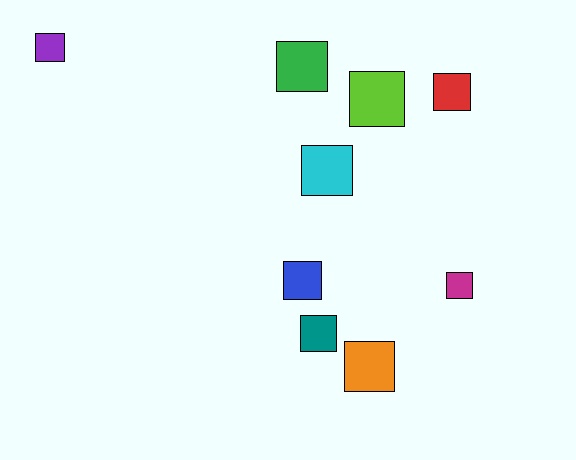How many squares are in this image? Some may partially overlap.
There are 9 squares.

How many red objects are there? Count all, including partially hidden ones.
There is 1 red object.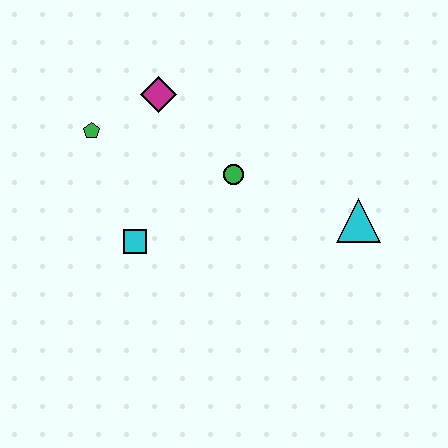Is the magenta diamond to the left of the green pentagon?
No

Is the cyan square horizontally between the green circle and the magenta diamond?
No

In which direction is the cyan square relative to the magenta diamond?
The cyan square is below the magenta diamond.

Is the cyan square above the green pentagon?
No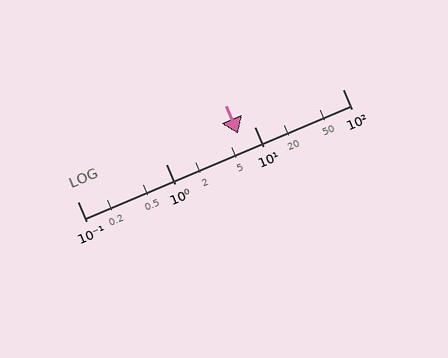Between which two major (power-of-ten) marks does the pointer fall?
The pointer is between 1 and 10.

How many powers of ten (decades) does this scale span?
The scale spans 3 decades, from 0.1 to 100.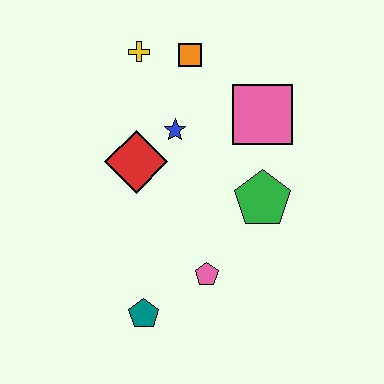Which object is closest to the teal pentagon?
The pink pentagon is closest to the teal pentagon.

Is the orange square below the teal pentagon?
No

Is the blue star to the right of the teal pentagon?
Yes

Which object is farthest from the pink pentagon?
The yellow cross is farthest from the pink pentagon.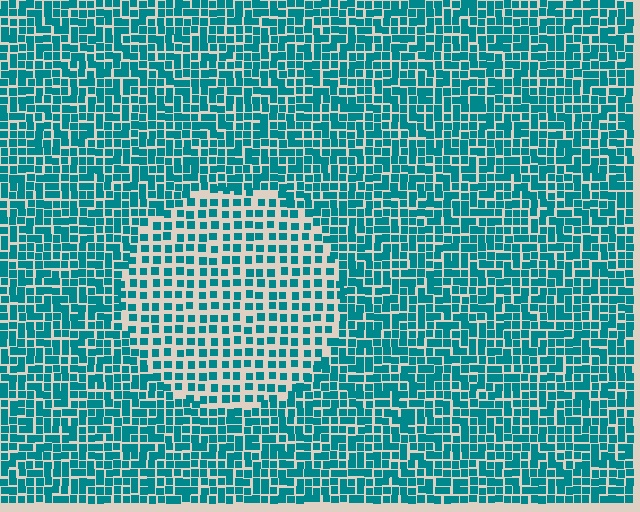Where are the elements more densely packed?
The elements are more densely packed outside the circle boundary.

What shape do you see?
I see a circle.